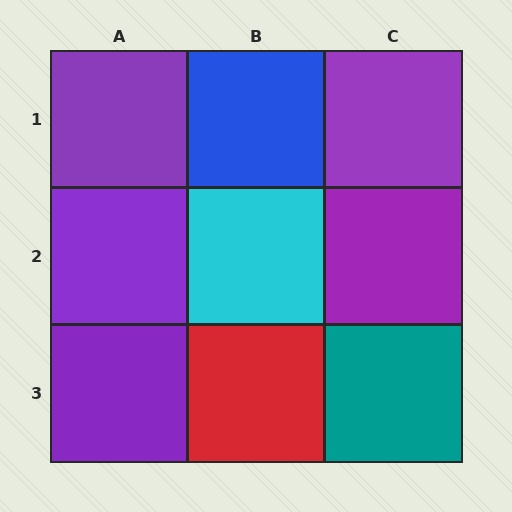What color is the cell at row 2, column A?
Purple.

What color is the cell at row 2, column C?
Purple.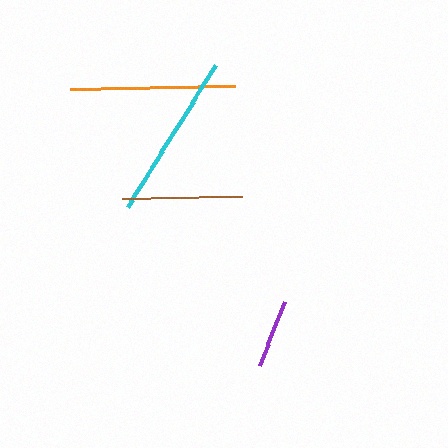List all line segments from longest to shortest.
From longest to shortest: cyan, orange, brown, purple.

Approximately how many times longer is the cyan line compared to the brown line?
The cyan line is approximately 1.4 times the length of the brown line.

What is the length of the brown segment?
The brown segment is approximately 120 pixels long.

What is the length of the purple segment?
The purple segment is approximately 69 pixels long.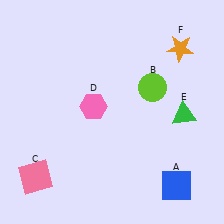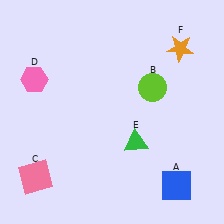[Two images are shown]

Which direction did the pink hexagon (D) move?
The pink hexagon (D) moved left.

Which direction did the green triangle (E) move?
The green triangle (E) moved left.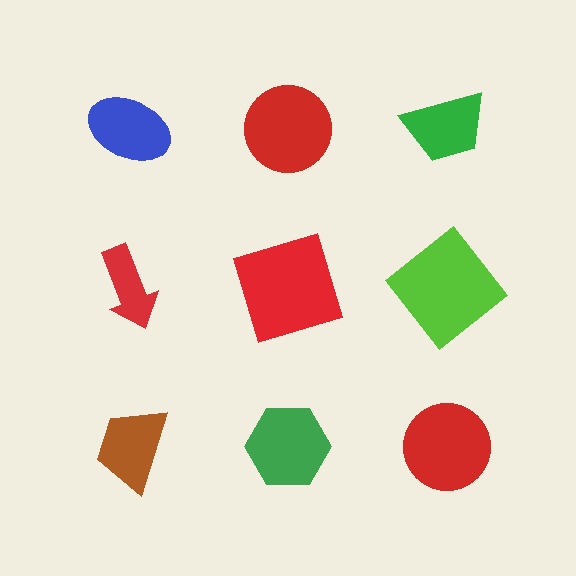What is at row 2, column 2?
A red square.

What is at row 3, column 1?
A brown trapezoid.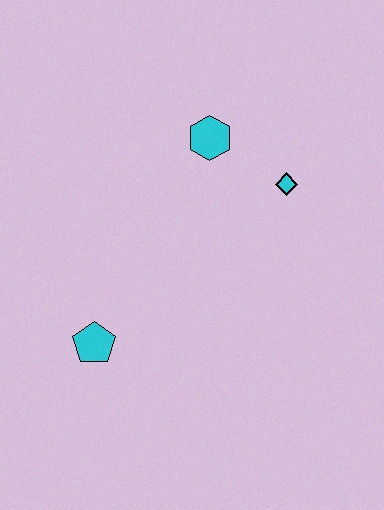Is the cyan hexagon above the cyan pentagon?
Yes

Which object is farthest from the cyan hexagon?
The cyan pentagon is farthest from the cyan hexagon.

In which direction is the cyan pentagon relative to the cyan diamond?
The cyan pentagon is to the left of the cyan diamond.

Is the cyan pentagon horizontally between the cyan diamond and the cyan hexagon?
No